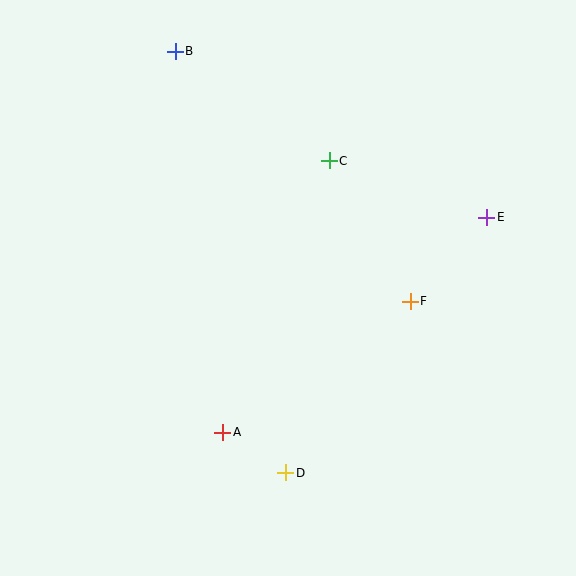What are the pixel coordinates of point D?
Point D is at (286, 473).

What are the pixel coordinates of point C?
Point C is at (329, 161).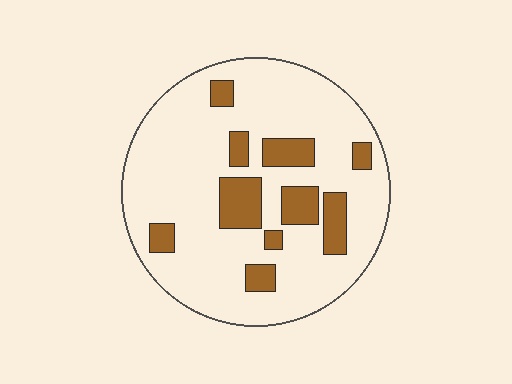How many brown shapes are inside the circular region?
10.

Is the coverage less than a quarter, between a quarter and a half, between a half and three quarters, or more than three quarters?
Less than a quarter.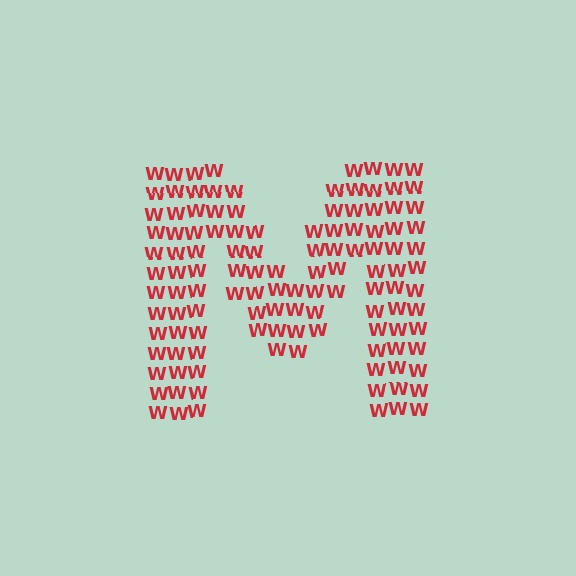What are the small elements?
The small elements are letter W's.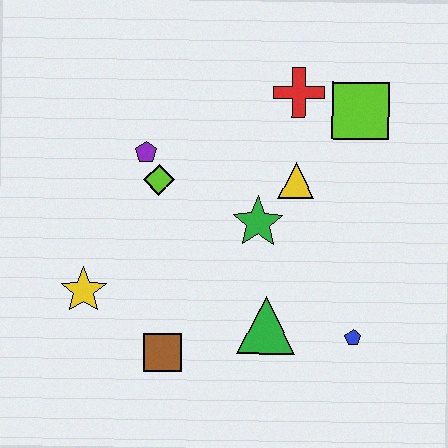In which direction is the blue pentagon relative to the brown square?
The blue pentagon is to the right of the brown square.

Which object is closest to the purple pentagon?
The lime diamond is closest to the purple pentagon.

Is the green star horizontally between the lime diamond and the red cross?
Yes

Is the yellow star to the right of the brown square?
No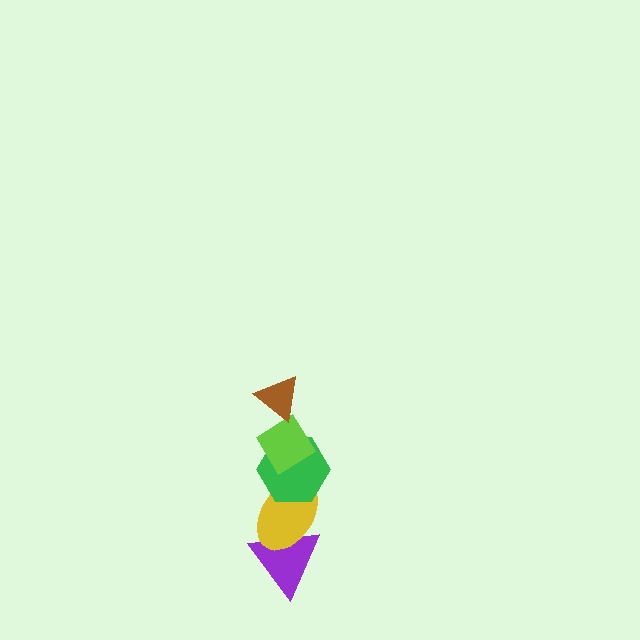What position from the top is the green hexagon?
The green hexagon is 3rd from the top.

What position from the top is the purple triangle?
The purple triangle is 5th from the top.